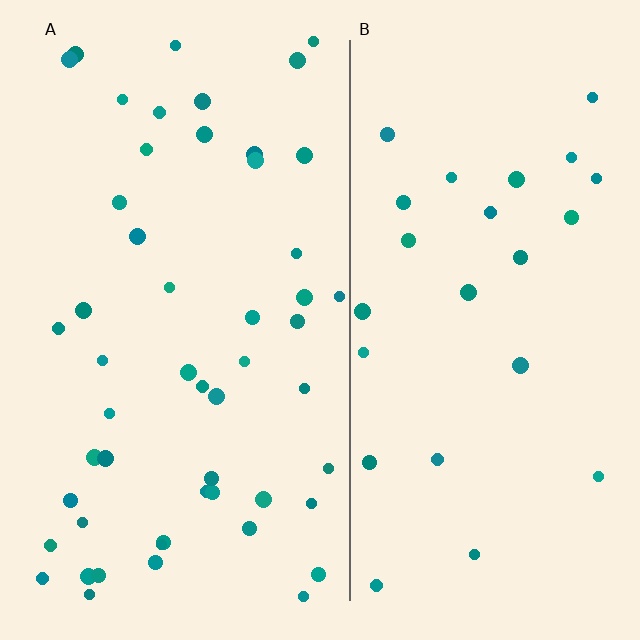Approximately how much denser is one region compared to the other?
Approximately 2.1× — region A over region B.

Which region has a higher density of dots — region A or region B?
A (the left).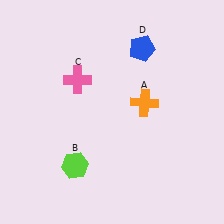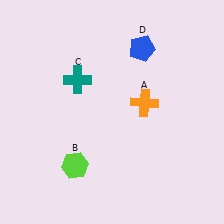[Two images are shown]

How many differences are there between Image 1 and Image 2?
There is 1 difference between the two images.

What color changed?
The cross (C) changed from pink in Image 1 to teal in Image 2.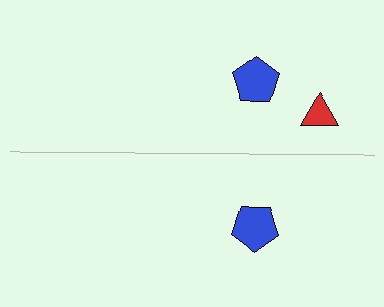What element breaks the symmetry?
A red triangle is missing from the bottom side.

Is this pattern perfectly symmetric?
No, the pattern is not perfectly symmetric. A red triangle is missing from the bottom side.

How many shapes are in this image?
There are 3 shapes in this image.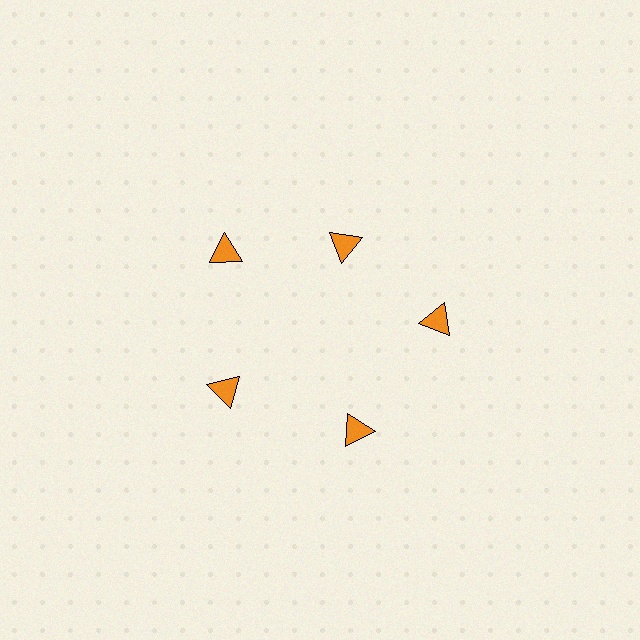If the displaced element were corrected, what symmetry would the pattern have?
It would have 5-fold rotational symmetry — the pattern would map onto itself every 72 degrees.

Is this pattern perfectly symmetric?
No. The 5 orange triangles are arranged in a ring, but one element near the 1 o'clock position is pulled inward toward the center, breaking the 5-fold rotational symmetry.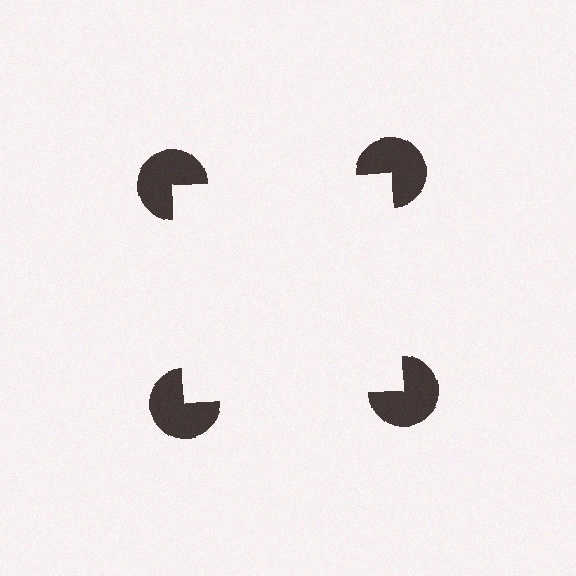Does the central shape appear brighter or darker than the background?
It typically appears slightly brighter than the background, even though no actual brightness change is drawn.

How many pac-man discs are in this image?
There are 4 — one at each vertex of the illusory square.